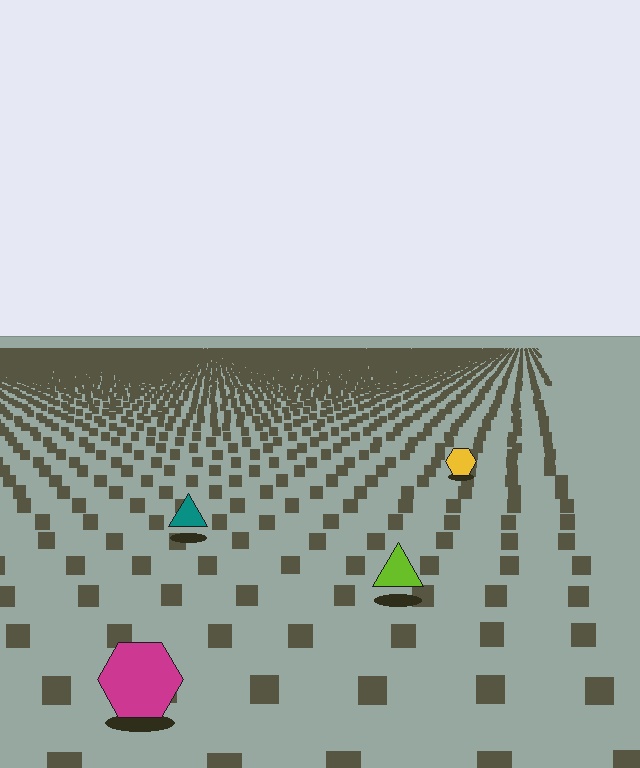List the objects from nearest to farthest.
From nearest to farthest: the magenta hexagon, the lime triangle, the teal triangle, the yellow hexagon.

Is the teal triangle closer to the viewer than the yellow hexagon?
Yes. The teal triangle is closer — you can tell from the texture gradient: the ground texture is coarser near it.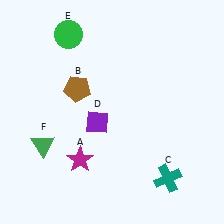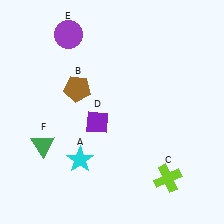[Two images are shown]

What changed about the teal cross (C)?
In Image 1, C is teal. In Image 2, it changed to lime.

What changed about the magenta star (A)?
In Image 1, A is magenta. In Image 2, it changed to cyan.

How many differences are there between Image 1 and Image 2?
There are 3 differences between the two images.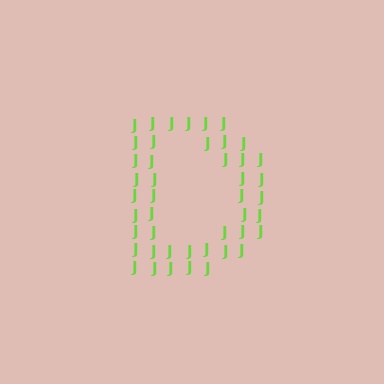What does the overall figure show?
The overall figure shows the letter D.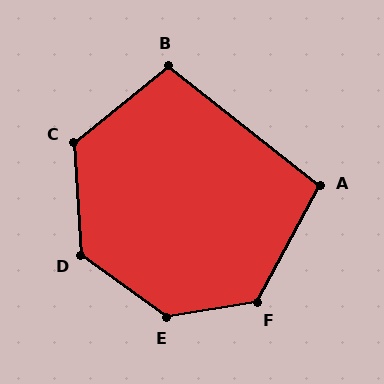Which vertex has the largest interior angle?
E, at approximately 135 degrees.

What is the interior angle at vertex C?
Approximately 125 degrees (obtuse).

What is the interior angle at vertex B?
Approximately 103 degrees (obtuse).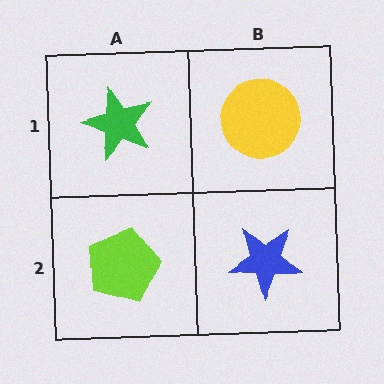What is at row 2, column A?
A lime pentagon.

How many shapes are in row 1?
2 shapes.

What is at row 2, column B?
A blue star.